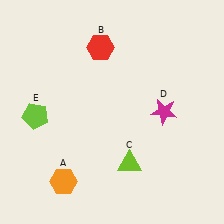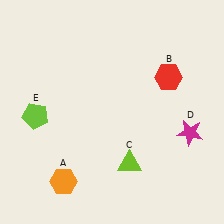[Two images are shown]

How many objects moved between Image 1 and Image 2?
2 objects moved between the two images.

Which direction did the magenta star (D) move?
The magenta star (D) moved right.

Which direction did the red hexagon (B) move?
The red hexagon (B) moved right.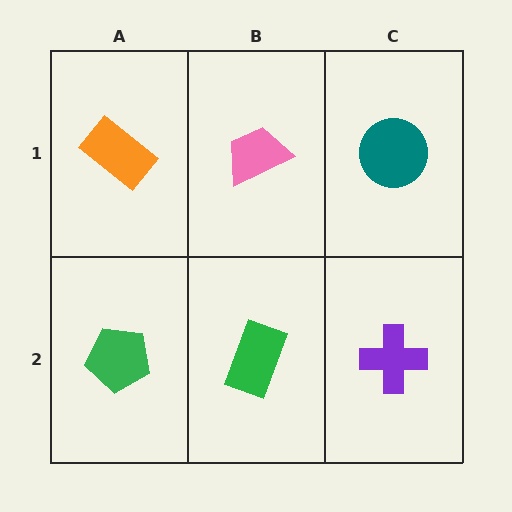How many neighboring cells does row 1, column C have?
2.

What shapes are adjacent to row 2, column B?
A pink trapezoid (row 1, column B), a green pentagon (row 2, column A), a purple cross (row 2, column C).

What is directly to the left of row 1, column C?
A pink trapezoid.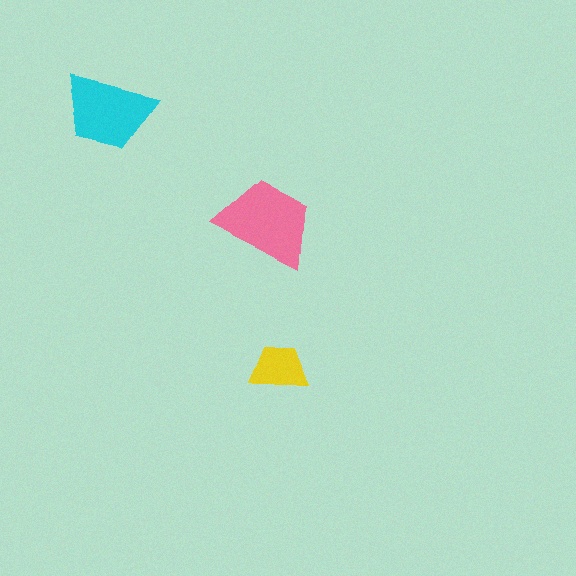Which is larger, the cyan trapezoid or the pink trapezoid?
The pink one.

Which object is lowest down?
The yellow trapezoid is bottommost.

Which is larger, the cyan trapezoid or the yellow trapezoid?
The cyan one.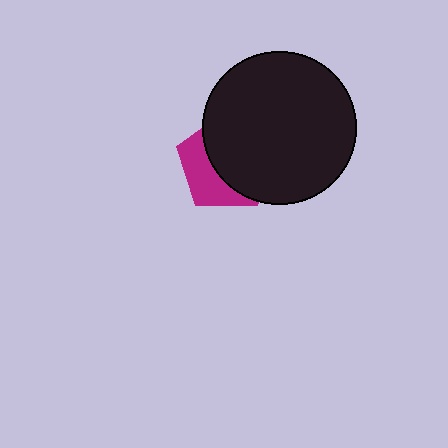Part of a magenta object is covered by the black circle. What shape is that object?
It is a pentagon.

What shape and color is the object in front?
The object in front is a black circle.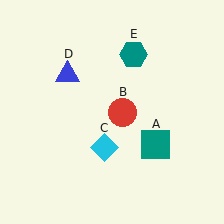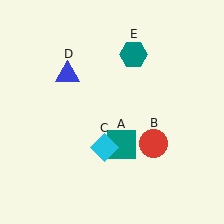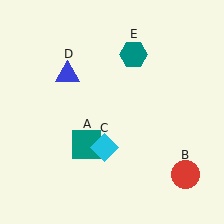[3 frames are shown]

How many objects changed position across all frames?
2 objects changed position: teal square (object A), red circle (object B).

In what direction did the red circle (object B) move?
The red circle (object B) moved down and to the right.